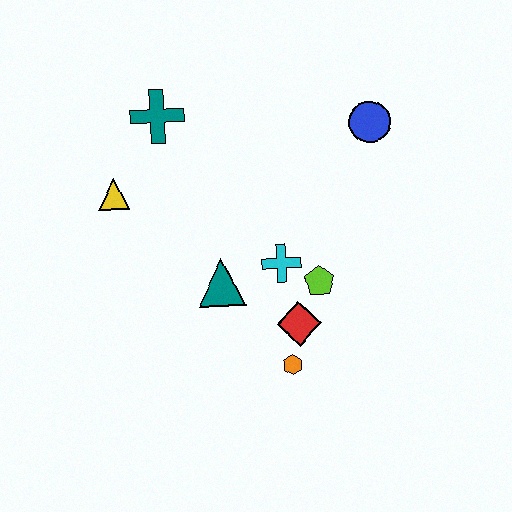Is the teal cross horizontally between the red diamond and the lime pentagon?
No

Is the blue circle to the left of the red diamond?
No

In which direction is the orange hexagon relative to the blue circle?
The orange hexagon is below the blue circle.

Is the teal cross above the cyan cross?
Yes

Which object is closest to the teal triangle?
The cyan cross is closest to the teal triangle.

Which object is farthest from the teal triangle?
The blue circle is farthest from the teal triangle.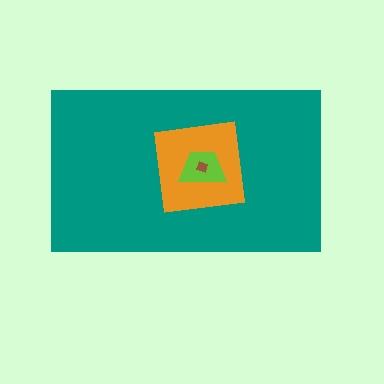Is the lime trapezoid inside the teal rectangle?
Yes.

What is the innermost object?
The brown diamond.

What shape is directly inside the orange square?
The lime trapezoid.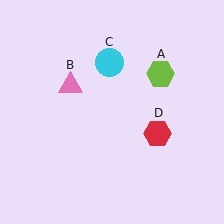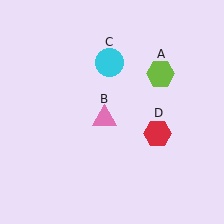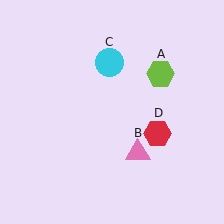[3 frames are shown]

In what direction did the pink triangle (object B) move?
The pink triangle (object B) moved down and to the right.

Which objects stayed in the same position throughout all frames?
Lime hexagon (object A) and cyan circle (object C) and red hexagon (object D) remained stationary.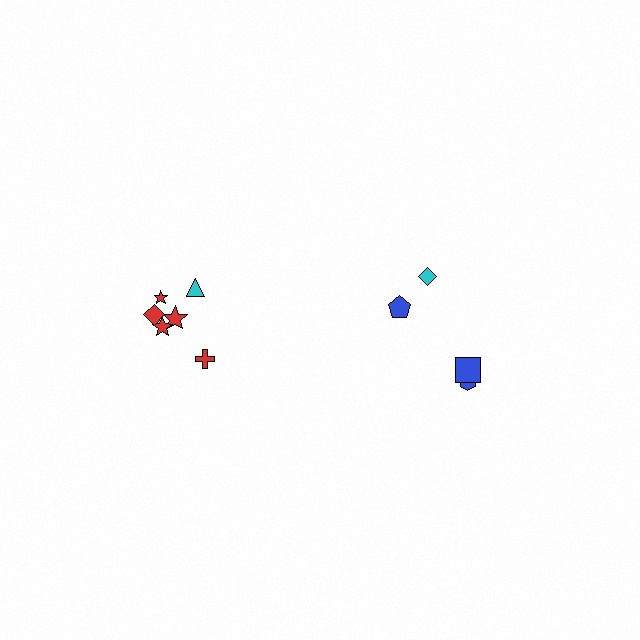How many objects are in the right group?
There are 4 objects.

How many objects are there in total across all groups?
There are 10 objects.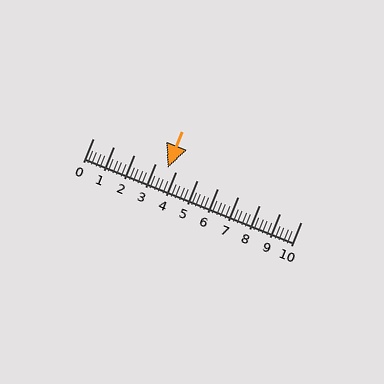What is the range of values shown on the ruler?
The ruler shows values from 0 to 10.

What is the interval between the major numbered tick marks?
The major tick marks are spaced 1 units apart.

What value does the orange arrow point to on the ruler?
The orange arrow points to approximately 3.6.